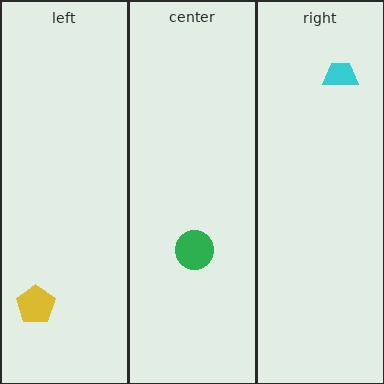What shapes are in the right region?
The cyan trapezoid.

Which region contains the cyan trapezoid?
The right region.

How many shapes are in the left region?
1.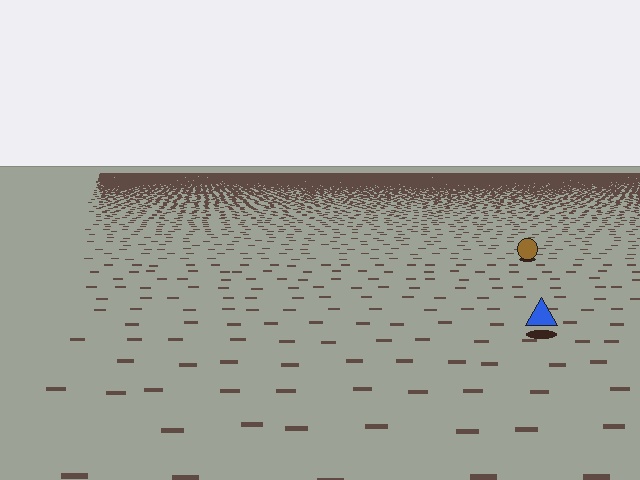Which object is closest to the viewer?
The blue triangle is closest. The texture marks near it are larger and more spread out.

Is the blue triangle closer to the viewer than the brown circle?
Yes. The blue triangle is closer — you can tell from the texture gradient: the ground texture is coarser near it.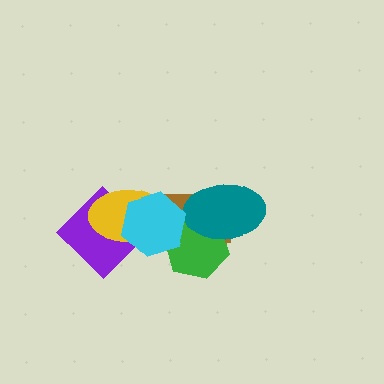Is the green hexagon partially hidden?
Yes, it is partially covered by another shape.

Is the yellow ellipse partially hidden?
Yes, it is partially covered by another shape.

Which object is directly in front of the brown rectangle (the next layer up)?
The green hexagon is directly in front of the brown rectangle.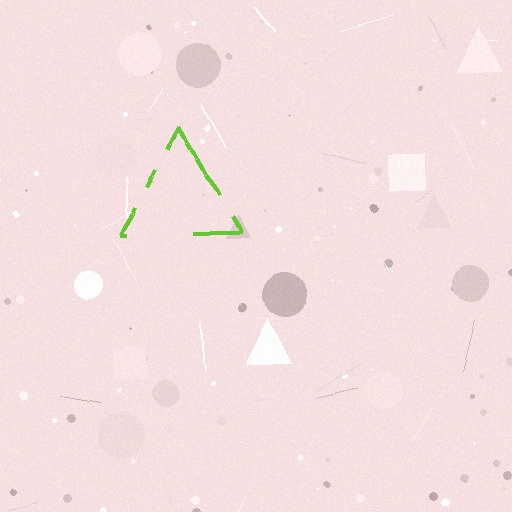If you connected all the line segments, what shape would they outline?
They would outline a triangle.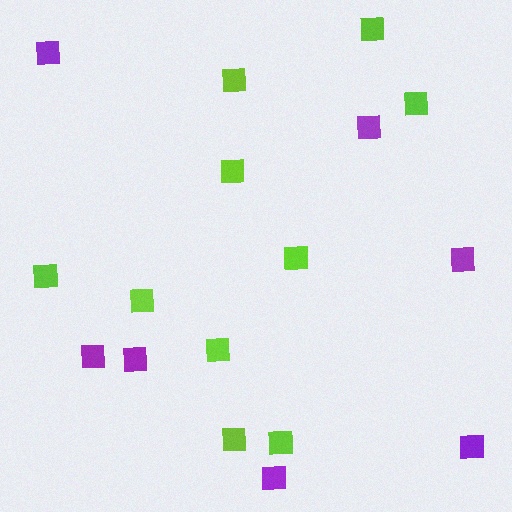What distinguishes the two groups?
There are 2 groups: one group of lime squares (10) and one group of purple squares (7).